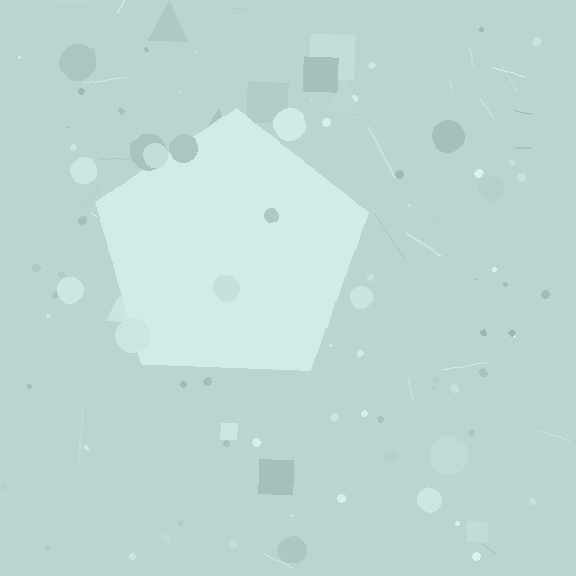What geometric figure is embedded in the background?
A pentagon is embedded in the background.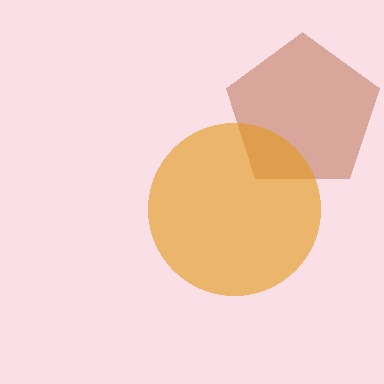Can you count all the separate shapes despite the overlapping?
Yes, there are 2 separate shapes.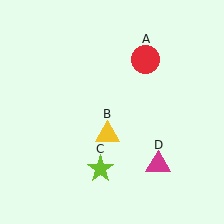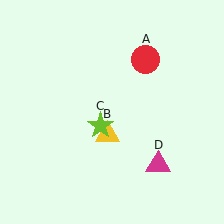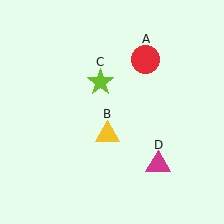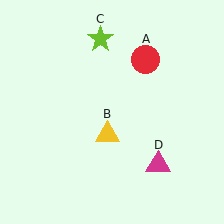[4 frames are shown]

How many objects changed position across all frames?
1 object changed position: lime star (object C).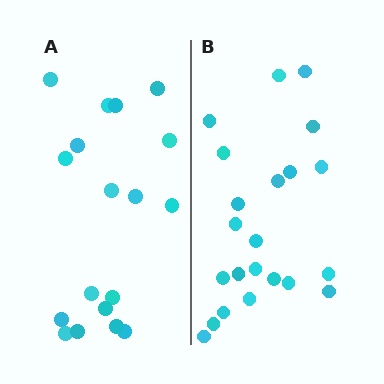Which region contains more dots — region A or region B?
Region B (the right region) has more dots.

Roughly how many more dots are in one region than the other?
Region B has about 4 more dots than region A.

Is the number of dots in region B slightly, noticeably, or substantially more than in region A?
Region B has only slightly more — the two regions are fairly close. The ratio is roughly 1.2 to 1.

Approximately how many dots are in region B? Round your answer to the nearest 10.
About 20 dots. (The exact count is 22, which rounds to 20.)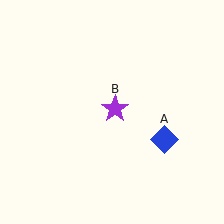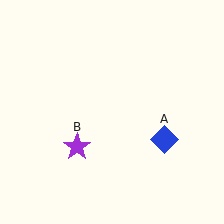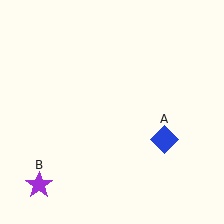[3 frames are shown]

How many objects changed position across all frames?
1 object changed position: purple star (object B).